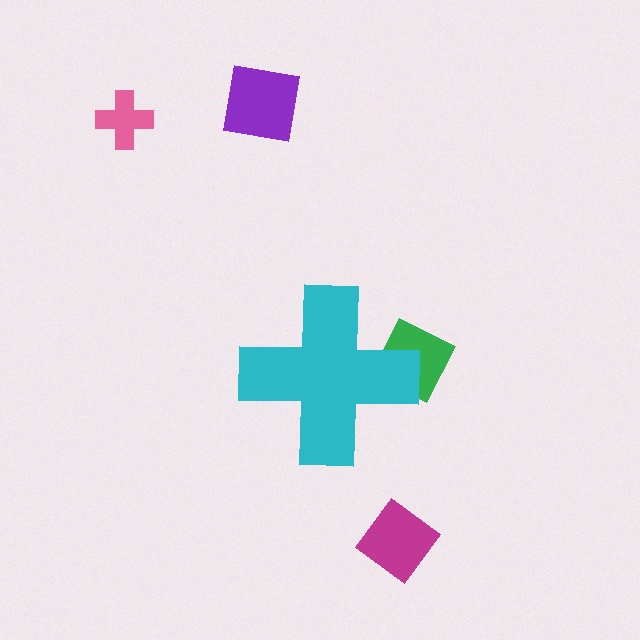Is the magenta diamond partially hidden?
No, the magenta diamond is fully visible.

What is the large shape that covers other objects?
A cyan cross.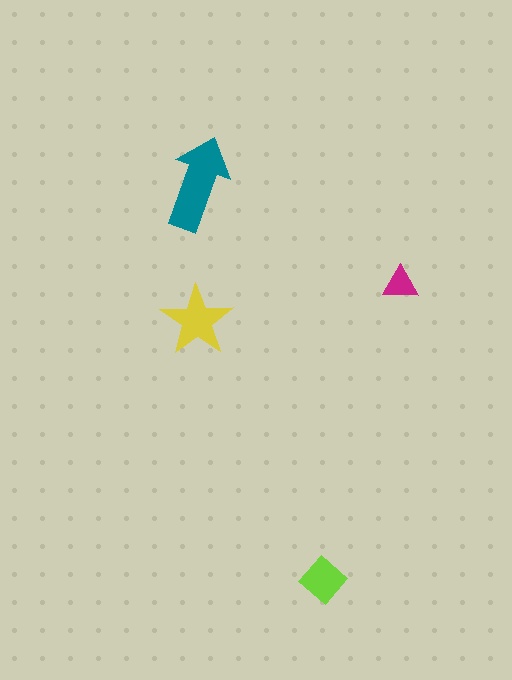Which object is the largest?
The teal arrow.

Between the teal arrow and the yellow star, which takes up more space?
The teal arrow.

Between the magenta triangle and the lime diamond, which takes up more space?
The lime diamond.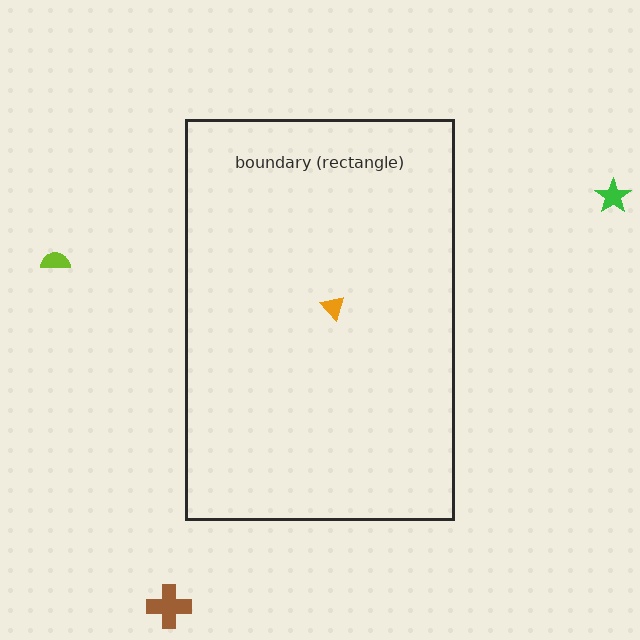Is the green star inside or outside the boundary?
Outside.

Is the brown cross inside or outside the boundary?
Outside.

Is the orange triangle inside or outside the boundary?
Inside.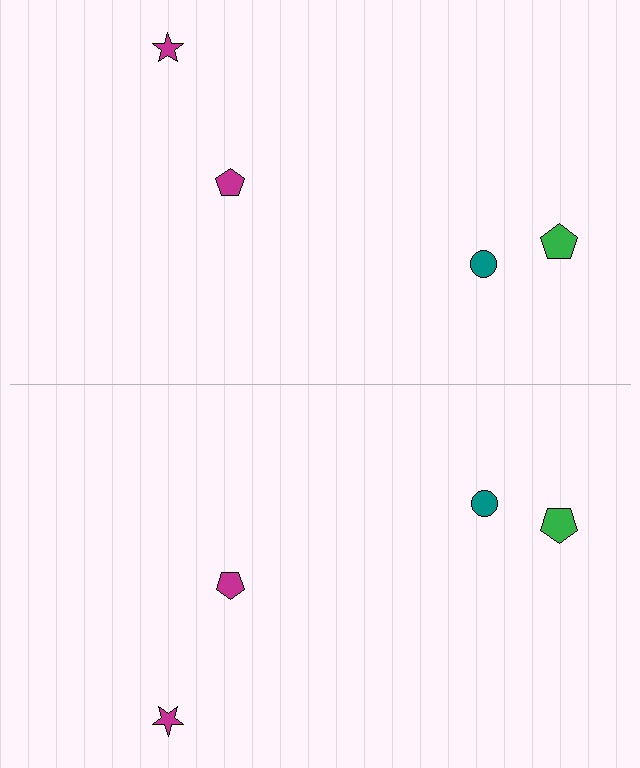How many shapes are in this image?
There are 8 shapes in this image.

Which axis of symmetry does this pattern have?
The pattern has a horizontal axis of symmetry running through the center of the image.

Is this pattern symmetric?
Yes, this pattern has bilateral (reflection) symmetry.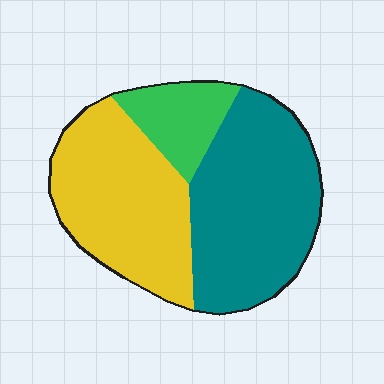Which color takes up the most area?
Teal, at roughly 45%.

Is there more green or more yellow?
Yellow.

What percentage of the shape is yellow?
Yellow covers around 40% of the shape.